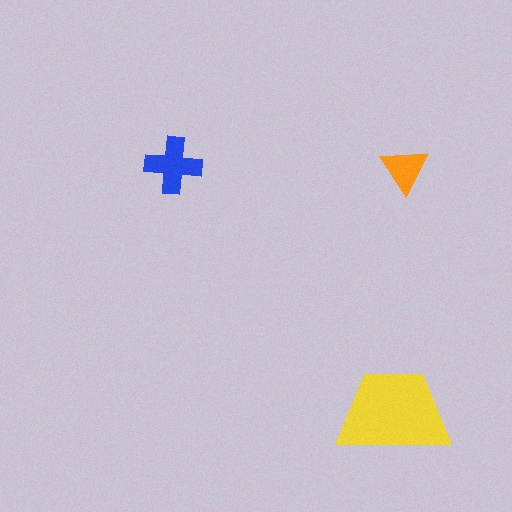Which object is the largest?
The yellow trapezoid.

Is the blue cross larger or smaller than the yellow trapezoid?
Smaller.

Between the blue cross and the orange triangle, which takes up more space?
The blue cross.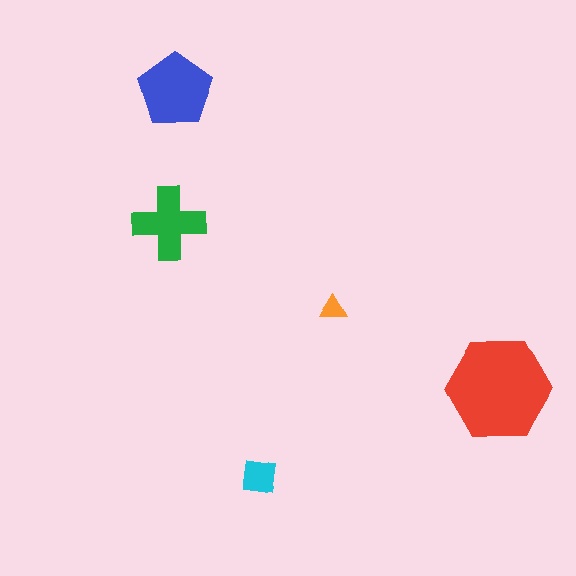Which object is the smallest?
The orange triangle.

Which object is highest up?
The blue pentagon is topmost.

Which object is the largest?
The red hexagon.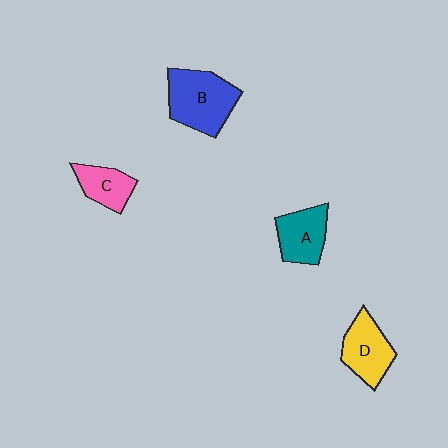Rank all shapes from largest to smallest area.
From largest to smallest: B (blue), D (yellow), A (teal), C (pink).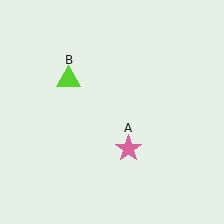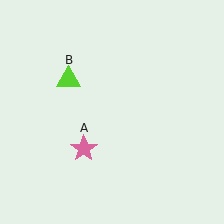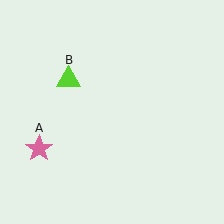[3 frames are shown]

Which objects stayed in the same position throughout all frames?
Lime triangle (object B) remained stationary.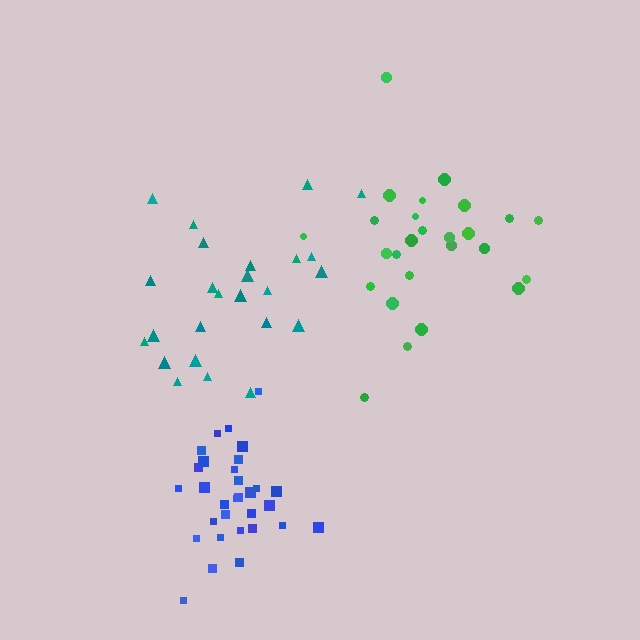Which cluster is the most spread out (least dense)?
Green.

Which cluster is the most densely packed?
Blue.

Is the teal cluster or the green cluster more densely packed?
Teal.